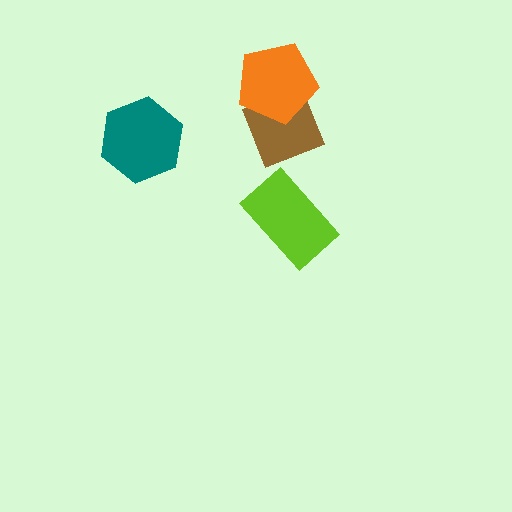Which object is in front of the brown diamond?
The orange pentagon is in front of the brown diamond.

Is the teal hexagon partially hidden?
No, no other shape covers it.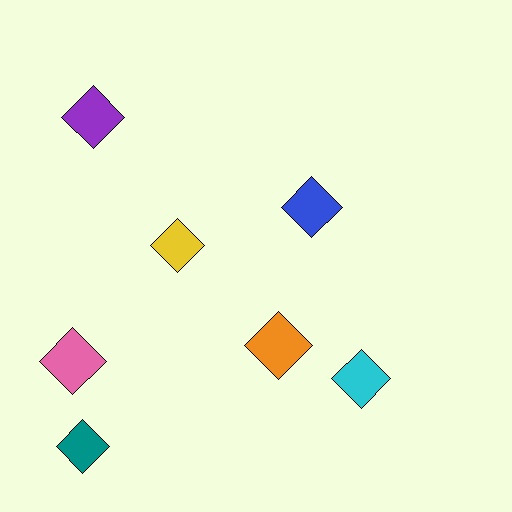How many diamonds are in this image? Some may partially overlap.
There are 7 diamonds.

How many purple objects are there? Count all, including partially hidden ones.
There is 1 purple object.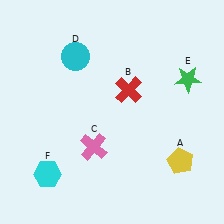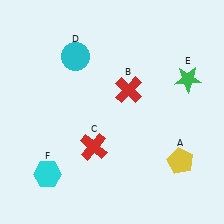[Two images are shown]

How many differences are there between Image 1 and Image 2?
There is 1 difference between the two images.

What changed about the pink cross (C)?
In Image 1, C is pink. In Image 2, it changed to red.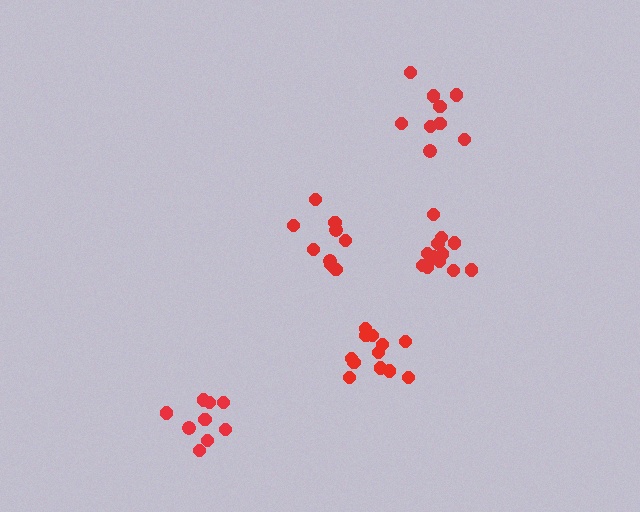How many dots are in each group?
Group 1: 9 dots, Group 2: 9 dots, Group 3: 12 dots, Group 4: 9 dots, Group 5: 12 dots (51 total).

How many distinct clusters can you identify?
There are 5 distinct clusters.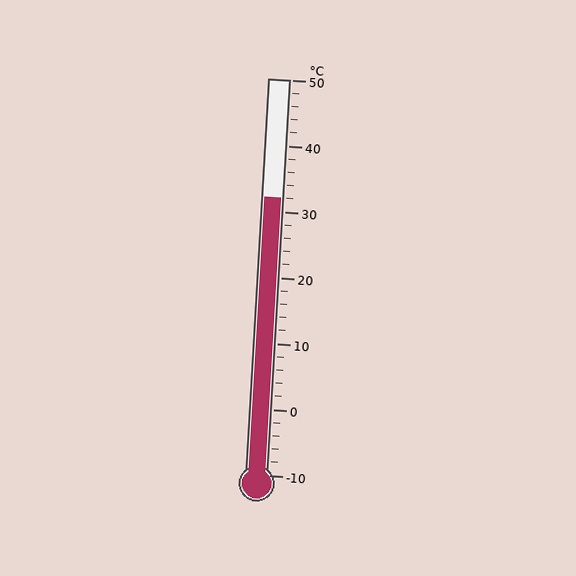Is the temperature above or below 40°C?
The temperature is below 40°C.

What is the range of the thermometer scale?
The thermometer scale ranges from -10°C to 50°C.